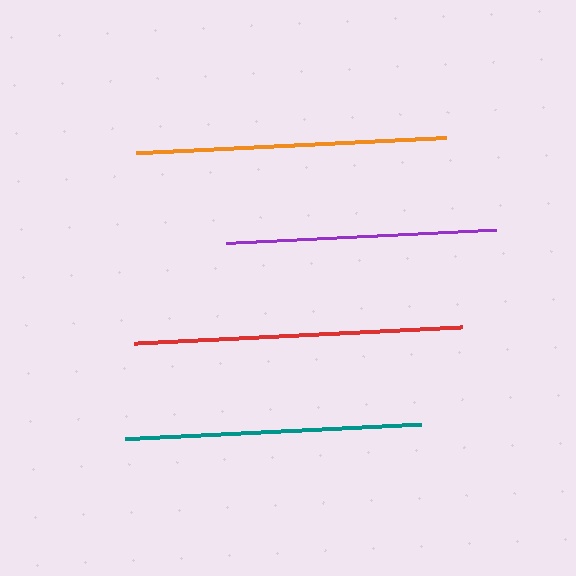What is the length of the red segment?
The red segment is approximately 329 pixels long.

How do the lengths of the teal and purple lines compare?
The teal and purple lines are approximately the same length.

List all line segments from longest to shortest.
From longest to shortest: red, orange, teal, purple.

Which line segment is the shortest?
The purple line is the shortest at approximately 271 pixels.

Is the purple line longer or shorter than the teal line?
The teal line is longer than the purple line.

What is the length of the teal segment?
The teal segment is approximately 295 pixels long.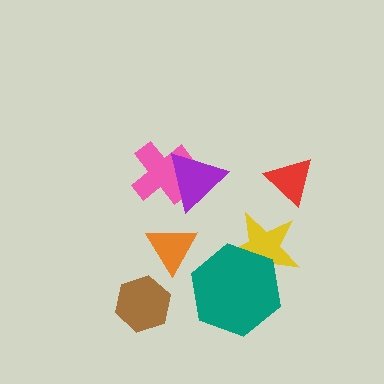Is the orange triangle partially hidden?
No, no other shape covers it.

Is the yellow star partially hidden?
Yes, it is partially covered by another shape.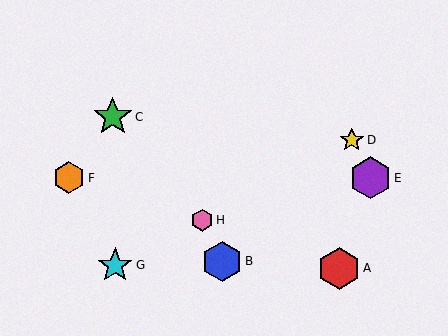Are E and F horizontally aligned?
Yes, both are at y≈178.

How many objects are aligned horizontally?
2 objects (E, F) are aligned horizontally.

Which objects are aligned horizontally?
Objects E, F are aligned horizontally.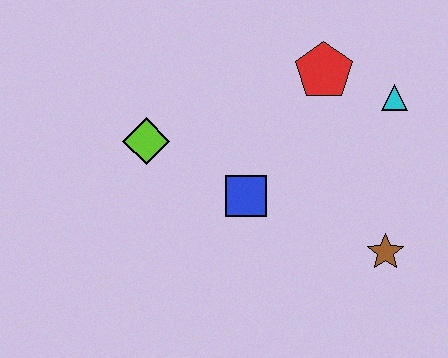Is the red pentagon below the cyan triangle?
No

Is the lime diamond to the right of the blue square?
No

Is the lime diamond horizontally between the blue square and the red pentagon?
No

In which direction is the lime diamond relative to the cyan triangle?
The lime diamond is to the left of the cyan triangle.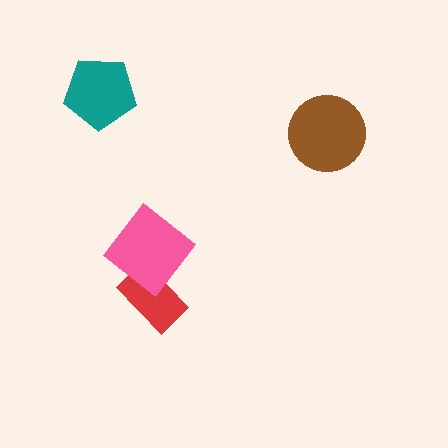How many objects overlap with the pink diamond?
1 object overlaps with the pink diamond.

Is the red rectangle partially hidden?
Yes, it is partially covered by another shape.